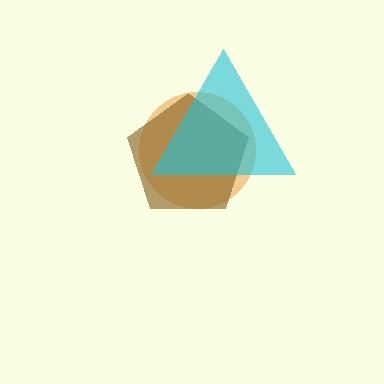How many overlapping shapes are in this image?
There are 3 overlapping shapes in the image.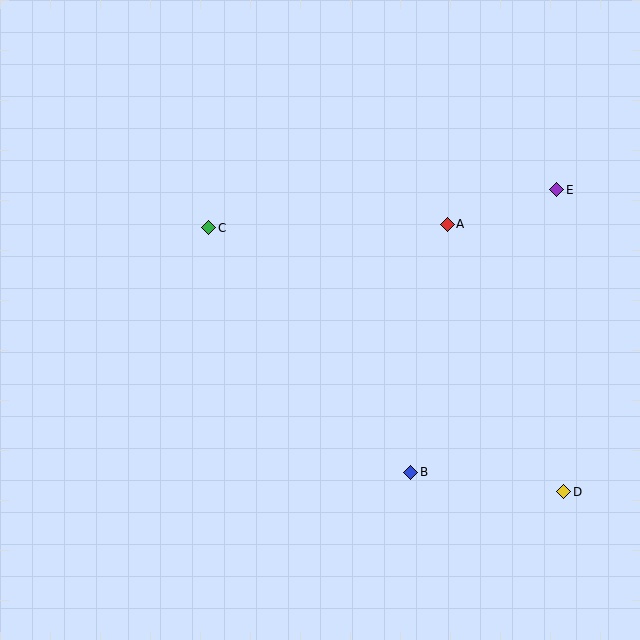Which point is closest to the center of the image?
Point C at (208, 228) is closest to the center.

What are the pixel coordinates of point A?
Point A is at (447, 224).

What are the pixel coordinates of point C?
Point C is at (208, 228).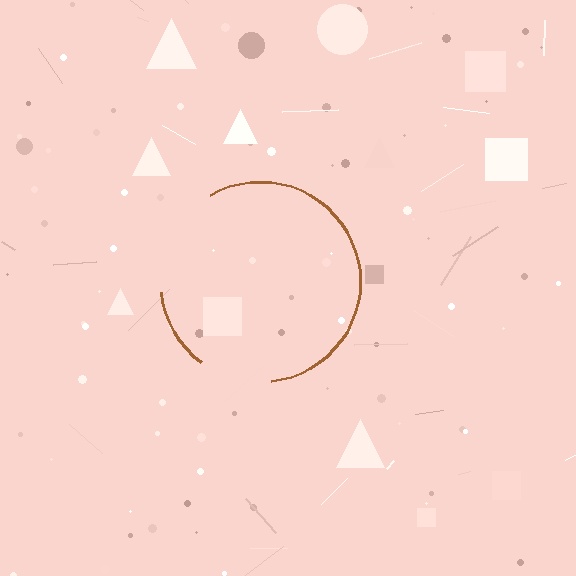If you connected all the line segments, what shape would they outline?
They would outline a circle.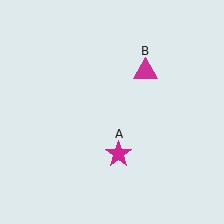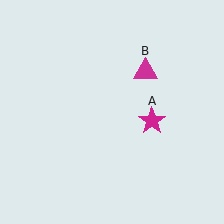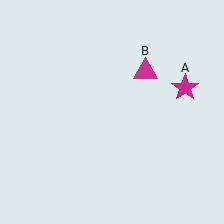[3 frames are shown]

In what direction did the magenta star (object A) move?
The magenta star (object A) moved up and to the right.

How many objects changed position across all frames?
1 object changed position: magenta star (object A).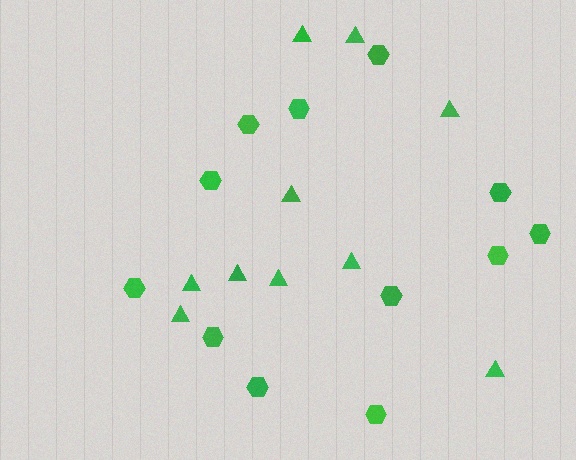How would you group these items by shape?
There are 2 groups: one group of hexagons (12) and one group of triangles (10).